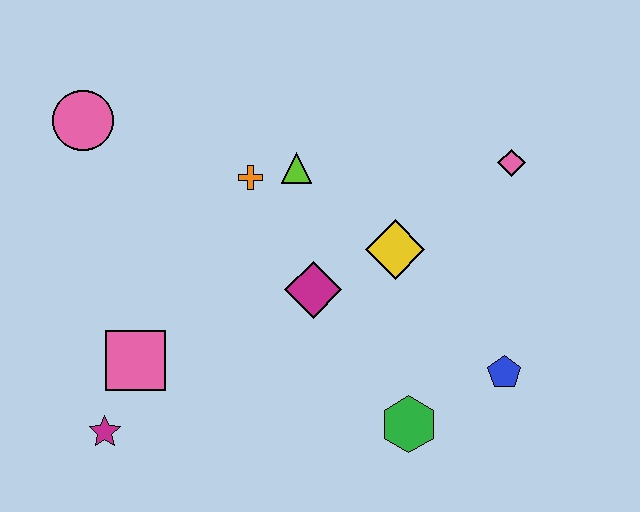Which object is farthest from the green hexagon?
The pink circle is farthest from the green hexagon.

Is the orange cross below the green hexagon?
No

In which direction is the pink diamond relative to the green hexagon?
The pink diamond is above the green hexagon.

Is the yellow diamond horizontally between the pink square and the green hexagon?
Yes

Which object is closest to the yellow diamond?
The magenta diamond is closest to the yellow diamond.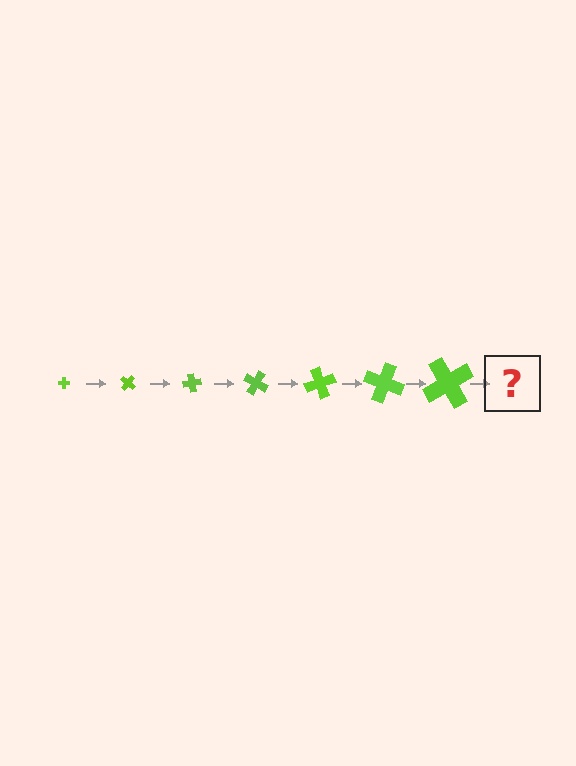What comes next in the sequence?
The next element should be a cross, larger than the previous one and rotated 280 degrees from the start.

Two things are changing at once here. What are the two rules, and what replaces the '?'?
The two rules are that the cross grows larger each step and it rotates 40 degrees each step. The '?' should be a cross, larger than the previous one and rotated 280 degrees from the start.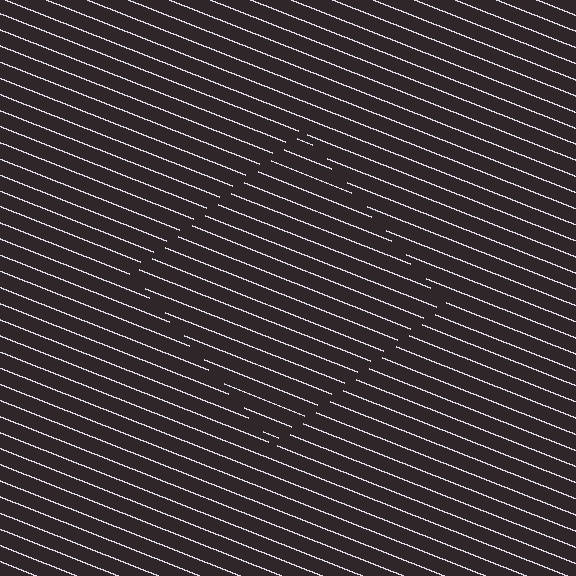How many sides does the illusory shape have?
4 sides — the line-ends trace a square.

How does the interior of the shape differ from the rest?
The interior of the shape contains the same grating, shifted by half a period — the contour is defined by the phase discontinuity where line-ends from the inner and outer gratings abut.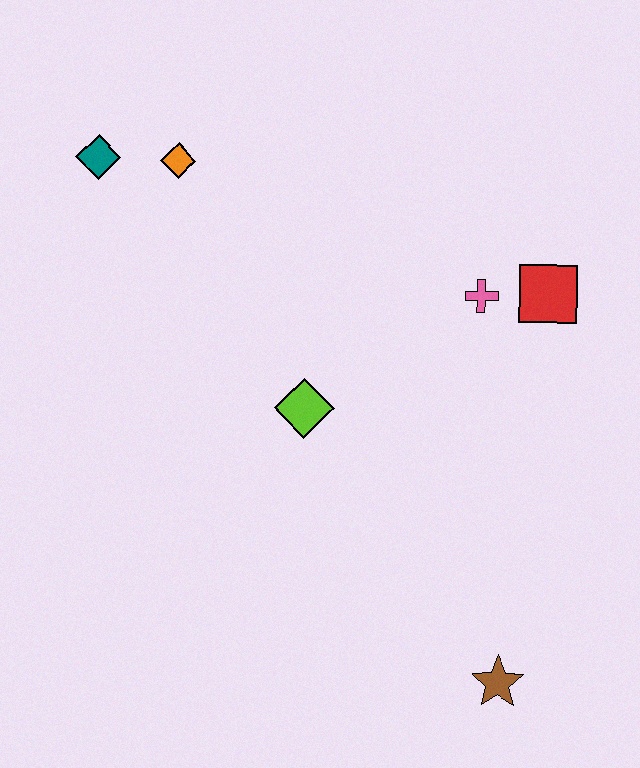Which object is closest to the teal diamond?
The orange diamond is closest to the teal diamond.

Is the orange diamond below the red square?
No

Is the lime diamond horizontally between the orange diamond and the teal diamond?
No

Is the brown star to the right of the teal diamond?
Yes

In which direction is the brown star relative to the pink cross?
The brown star is below the pink cross.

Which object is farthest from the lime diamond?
The brown star is farthest from the lime diamond.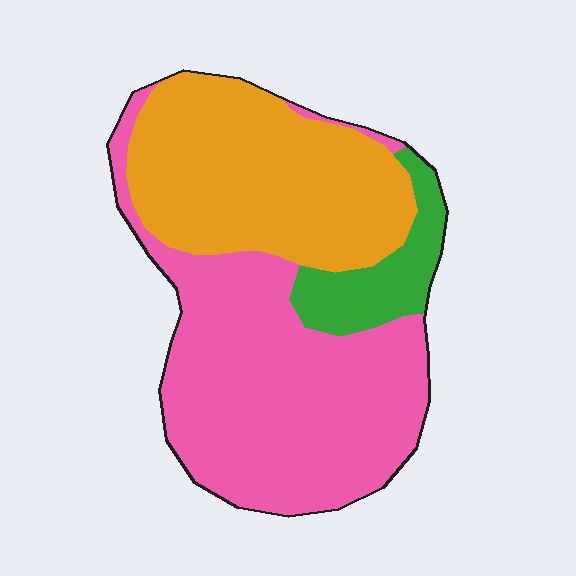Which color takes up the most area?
Pink, at roughly 50%.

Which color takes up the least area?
Green, at roughly 10%.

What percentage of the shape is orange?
Orange covers roughly 40% of the shape.